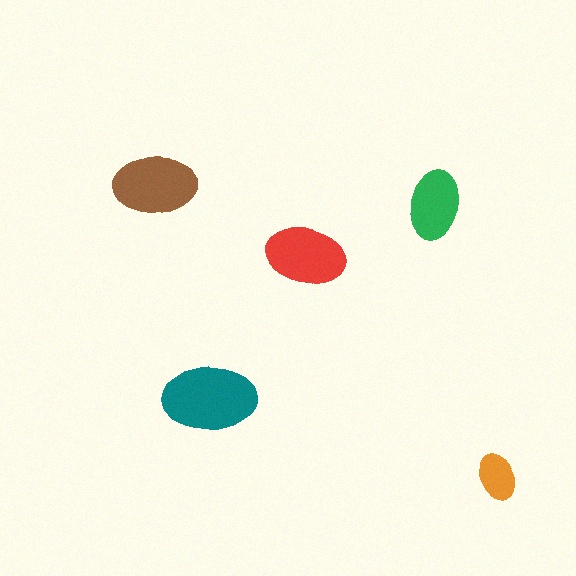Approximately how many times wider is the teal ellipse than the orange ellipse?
About 2 times wider.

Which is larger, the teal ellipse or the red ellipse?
The teal one.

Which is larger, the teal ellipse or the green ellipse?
The teal one.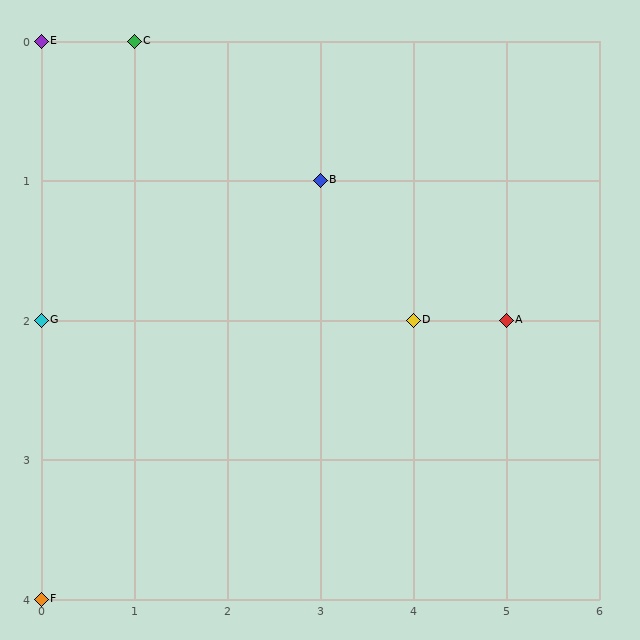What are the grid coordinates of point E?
Point E is at grid coordinates (0, 0).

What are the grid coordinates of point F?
Point F is at grid coordinates (0, 4).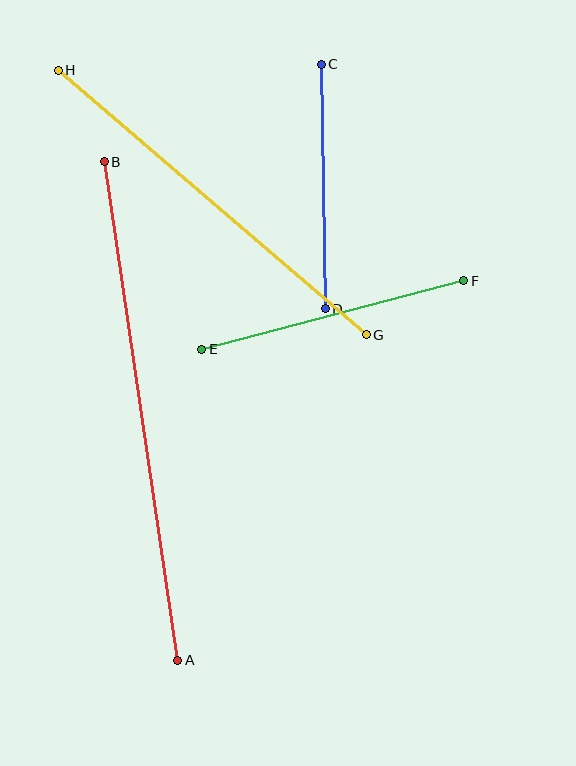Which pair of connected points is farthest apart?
Points A and B are farthest apart.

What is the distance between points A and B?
The distance is approximately 504 pixels.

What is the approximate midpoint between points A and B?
The midpoint is at approximately (141, 411) pixels.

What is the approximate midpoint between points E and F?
The midpoint is at approximately (333, 315) pixels.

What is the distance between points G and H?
The distance is approximately 406 pixels.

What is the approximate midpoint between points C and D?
The midpoint is at approximately (323, 186) pixels.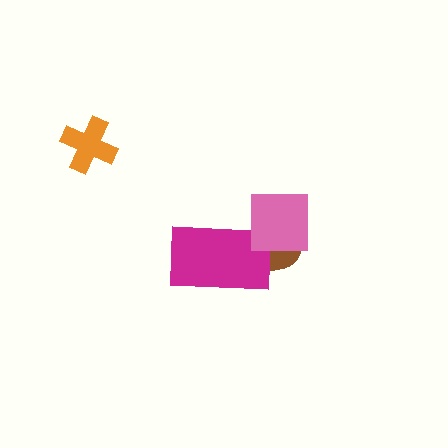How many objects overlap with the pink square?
1 object overlaps with the pink square.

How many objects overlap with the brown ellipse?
2 objects overlap with the brown ellipse.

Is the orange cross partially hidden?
No, no other shape covers it.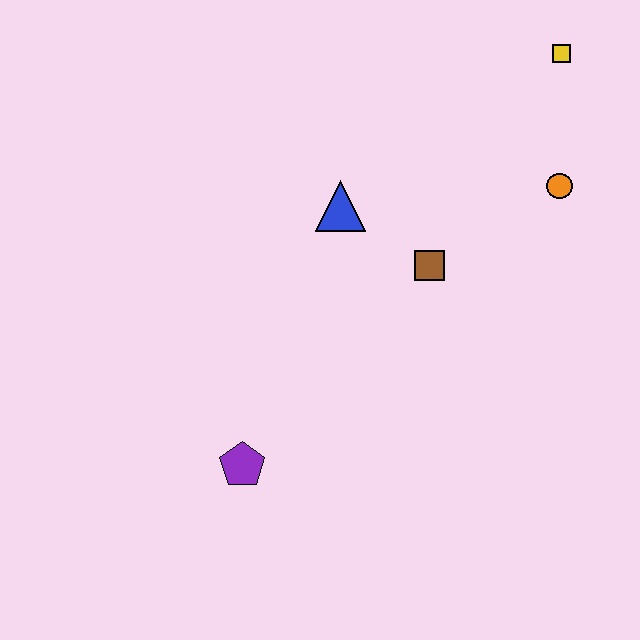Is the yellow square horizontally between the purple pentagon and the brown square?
No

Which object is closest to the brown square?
The blue triangle is closest to the brown square.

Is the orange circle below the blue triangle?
No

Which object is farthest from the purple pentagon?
The yellow square is farthest from the purple pentagon.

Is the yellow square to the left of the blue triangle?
No